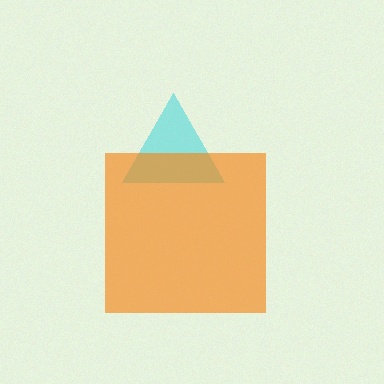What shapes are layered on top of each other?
The layered shapes are: a cyan triangle, an orange square.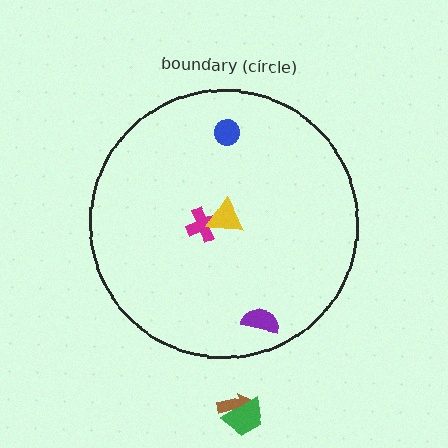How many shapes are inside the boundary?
4 inside, 2 outside.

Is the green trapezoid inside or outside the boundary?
Outside.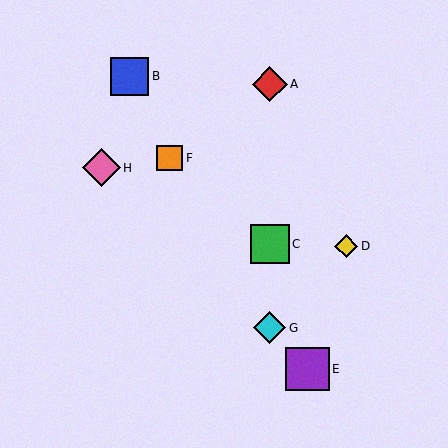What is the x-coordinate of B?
Object B is at x≈130.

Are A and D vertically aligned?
No, A is at x≈270 and D is at x≈346.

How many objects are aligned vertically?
3 objects (A, C, G) are aligned vertically.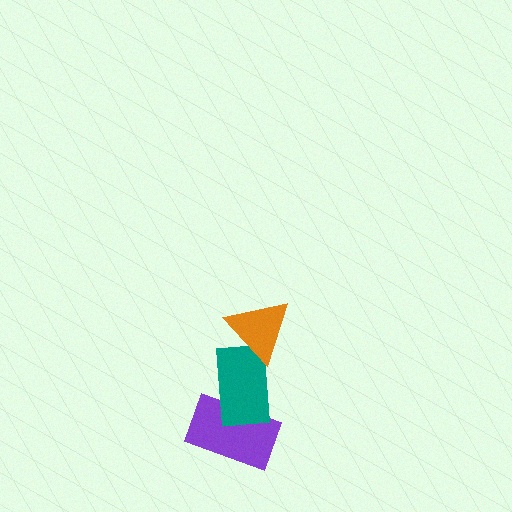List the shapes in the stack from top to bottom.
From top to bottom: the orange triangle, the teal rectangle, the purple rectangle.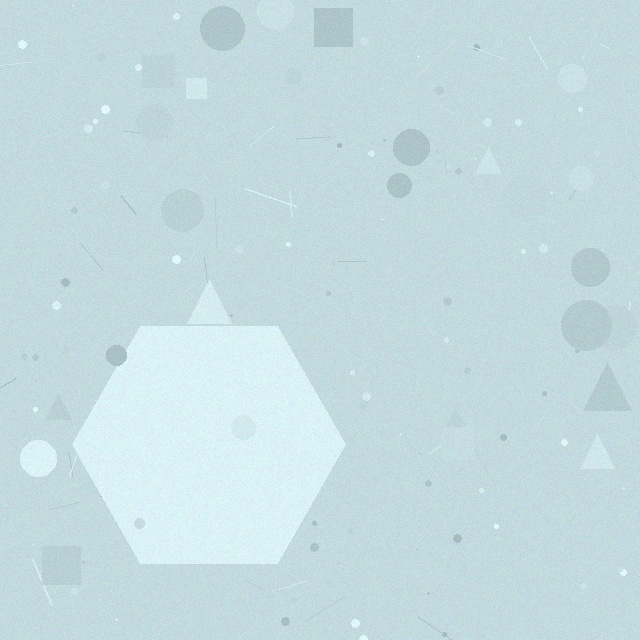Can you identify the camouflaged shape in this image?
The camouflaged shape is a hexagon.